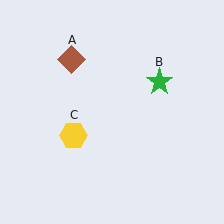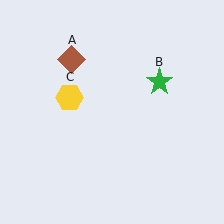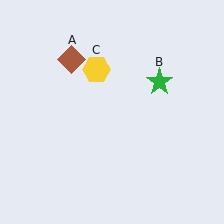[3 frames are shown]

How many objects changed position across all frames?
1 object changed position: yellow hexagon (object C).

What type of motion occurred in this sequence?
The yellow hexagon (object C) rotated clockwise around the center of the scene.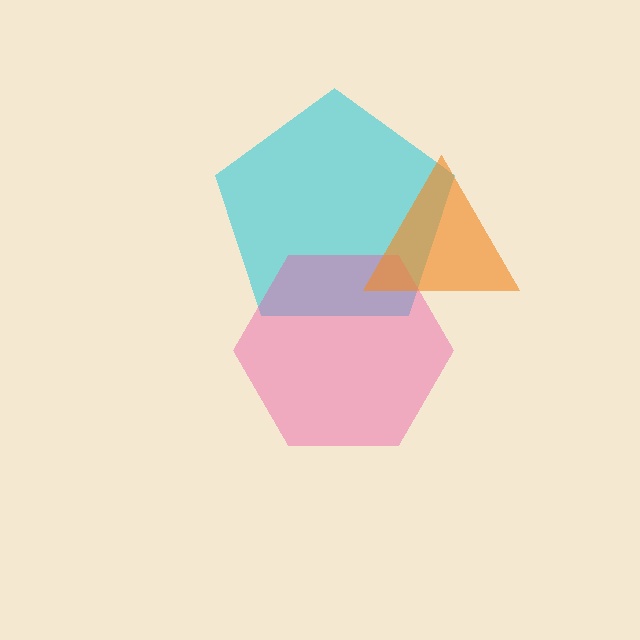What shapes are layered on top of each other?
The layered shapes are: a cyan pentagon, a pink hexagon, an orange triangle.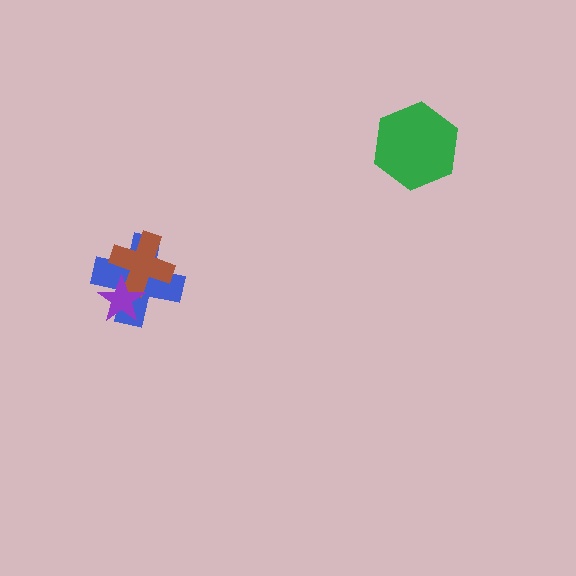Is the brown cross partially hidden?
Yes, it is partially covered by another shape.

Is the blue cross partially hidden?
Yes, it is partially covered by another shape.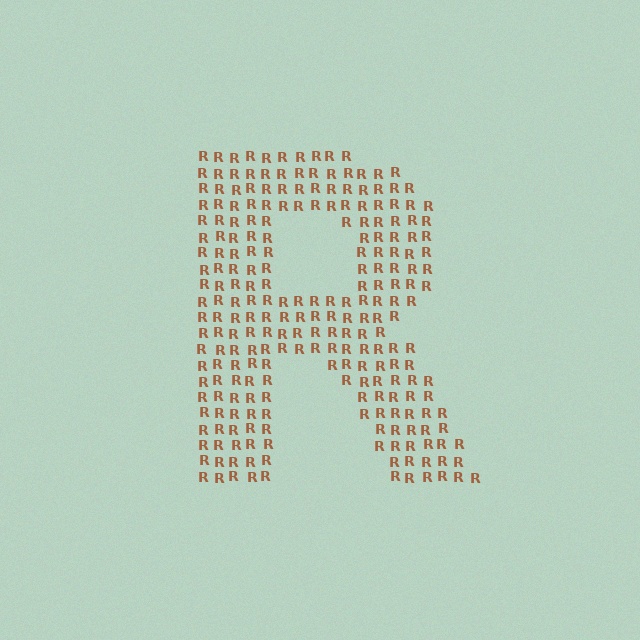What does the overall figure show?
The overall figure shows the letter R.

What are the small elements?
The small elements are letter R's.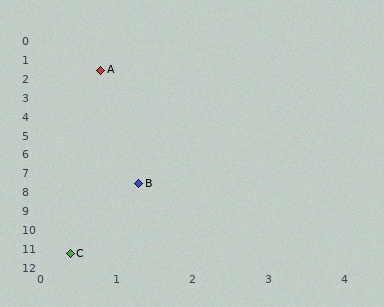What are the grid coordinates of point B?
Point B is at approximately (1.3, 7.6).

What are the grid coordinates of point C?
Point C is at approximately (0.4, 11.3).